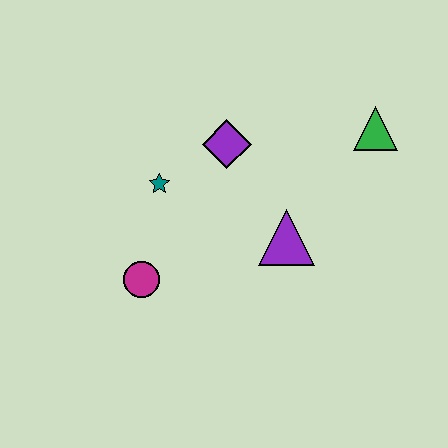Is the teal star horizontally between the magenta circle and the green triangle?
Yes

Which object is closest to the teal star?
The purple diamond is closest to the teal star.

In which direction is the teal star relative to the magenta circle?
The teal star is above the magenta circle.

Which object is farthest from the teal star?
The green triangle is farthest from the teal star.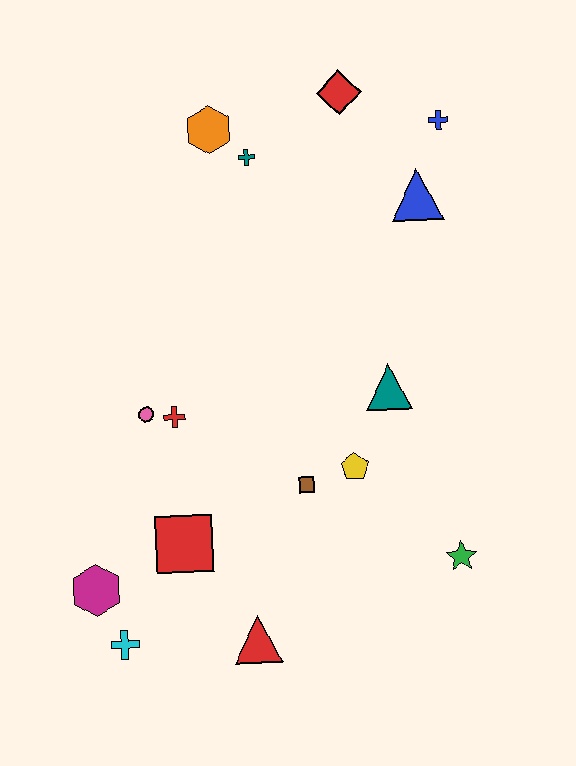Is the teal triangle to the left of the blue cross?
Yes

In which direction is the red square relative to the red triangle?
The red square is above the red triangle.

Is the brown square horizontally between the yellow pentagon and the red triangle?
Yes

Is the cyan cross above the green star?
No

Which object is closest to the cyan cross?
The magenta hexagon is closest to the cyan cross.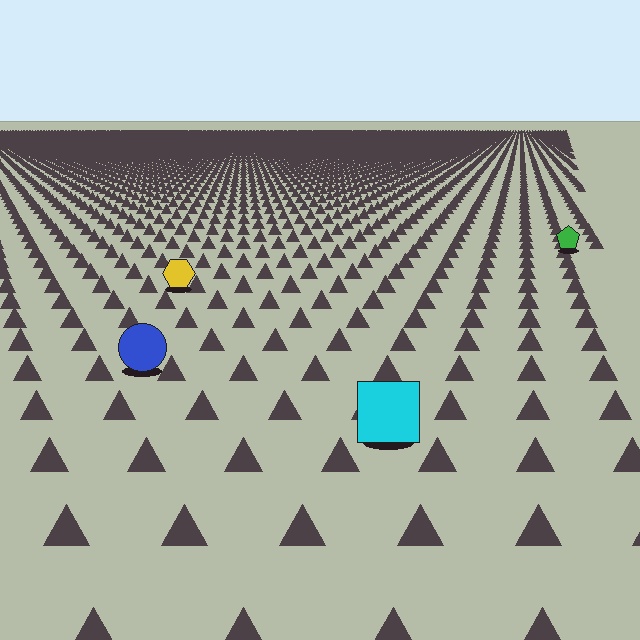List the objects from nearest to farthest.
From nearest to farthest: the cyan square, the blue circle, the yellow hexagon, the green pentagon.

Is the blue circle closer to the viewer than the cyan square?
No. The cyan square is closer — you can tell from the texture gradient: the ground texture is coarser near it.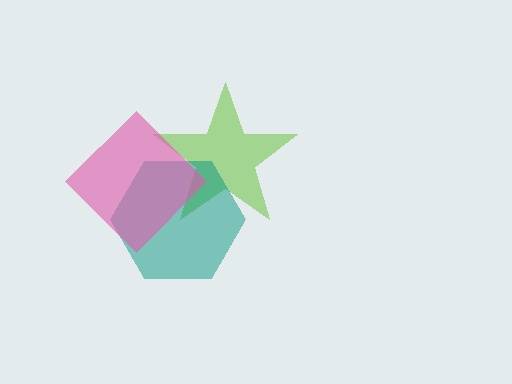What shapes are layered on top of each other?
The layered shapes are: a lime star, a teal hexagon, a pink diamond.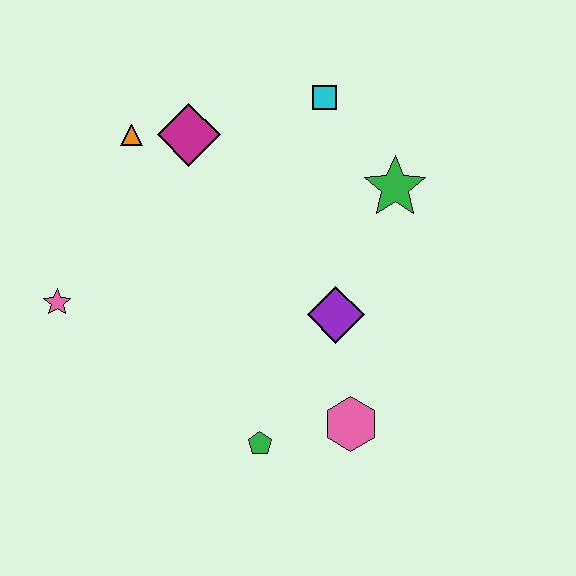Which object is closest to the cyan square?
The green star is closest to the cyan square.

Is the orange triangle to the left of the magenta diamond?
Yes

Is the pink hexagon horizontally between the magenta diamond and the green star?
Yes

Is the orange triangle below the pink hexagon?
No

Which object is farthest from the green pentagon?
The cyan square is farthest from the green pentagon.